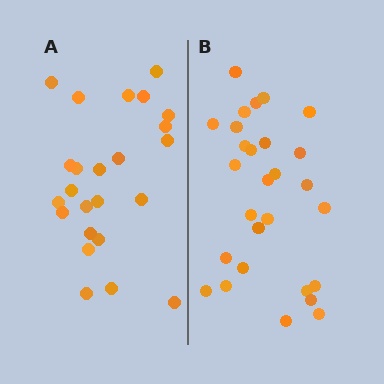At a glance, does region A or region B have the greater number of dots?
Region B (the right region) has more dots.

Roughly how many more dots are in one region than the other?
Region B has about 4 more dots than region A.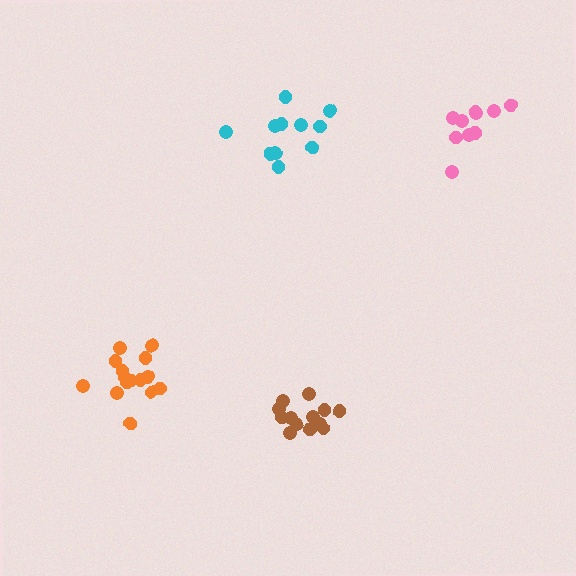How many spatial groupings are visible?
There are 4 spatial groupings.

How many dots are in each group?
Group 1: 15 dots, Group 2: 13 dots, Group 3: 11 dots, Group 4: 12 dots (51 total).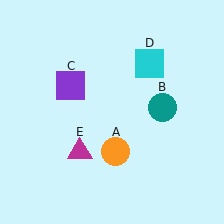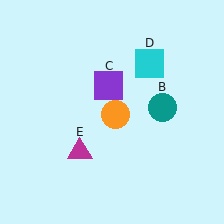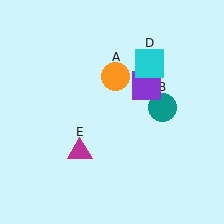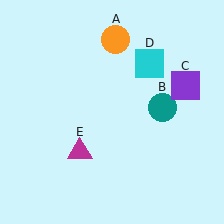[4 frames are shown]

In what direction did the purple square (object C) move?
The purple square (object C) moved right.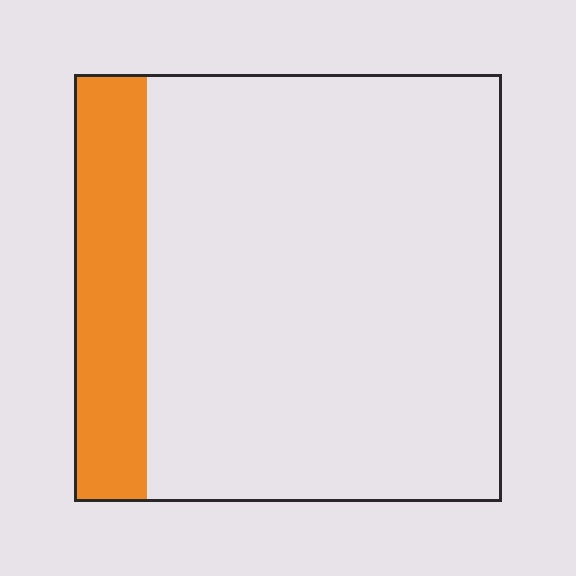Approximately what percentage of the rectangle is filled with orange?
Approximately 15%.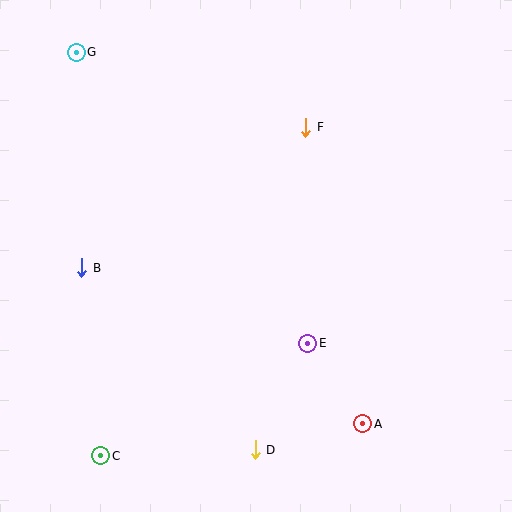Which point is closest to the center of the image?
Point E at (308, 343) is closest to the center.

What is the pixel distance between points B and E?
The distance between B and E is 238 pixels.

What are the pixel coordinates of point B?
Point B is at (82, 268).